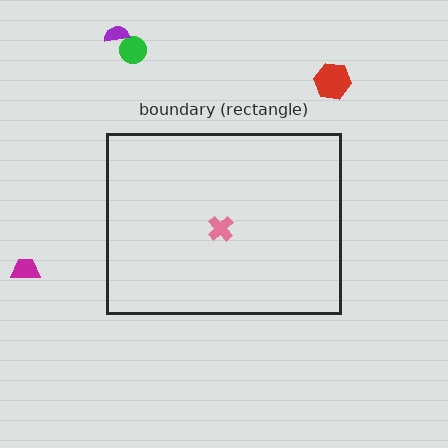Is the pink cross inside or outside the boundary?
Inside.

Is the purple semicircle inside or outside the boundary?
Outside.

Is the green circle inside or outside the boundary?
Outside.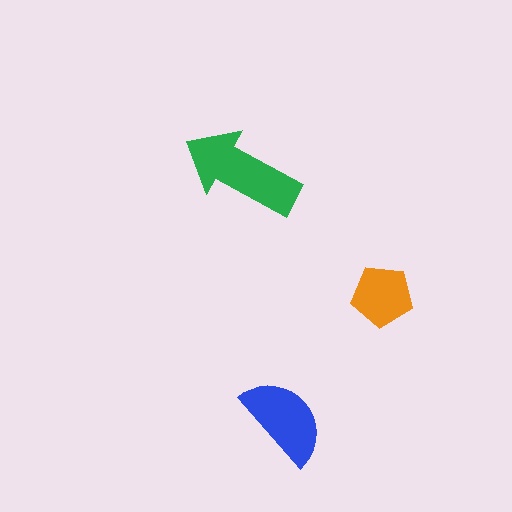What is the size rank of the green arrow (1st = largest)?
1st.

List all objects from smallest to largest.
The orange pentagon, the blue semicircle, the green arrow.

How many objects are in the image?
There are 3 objects in the image.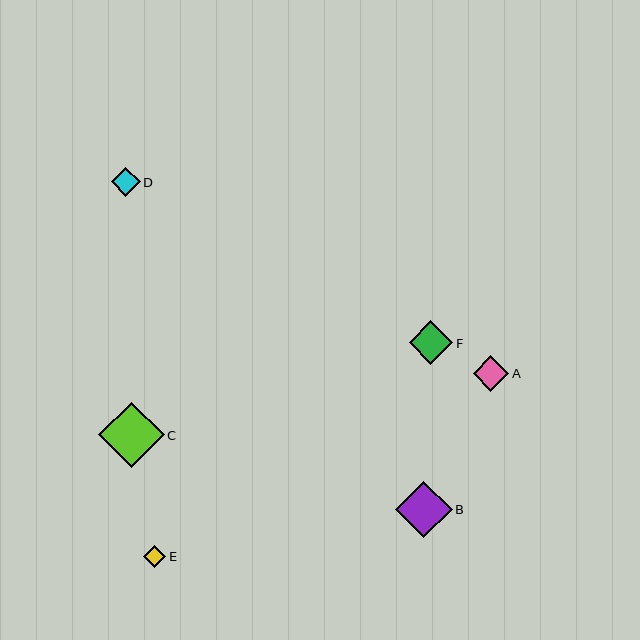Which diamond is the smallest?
Diamond E is the smallest with a size of approximately 22 pixels.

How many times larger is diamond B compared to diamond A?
Diamond B is approximately 1.6 times the size of diamond A.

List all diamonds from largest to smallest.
From largest to smallest: C, B, F, A, D, E.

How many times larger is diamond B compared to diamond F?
Diamond B is approximately 1.3 times the size of diamond F.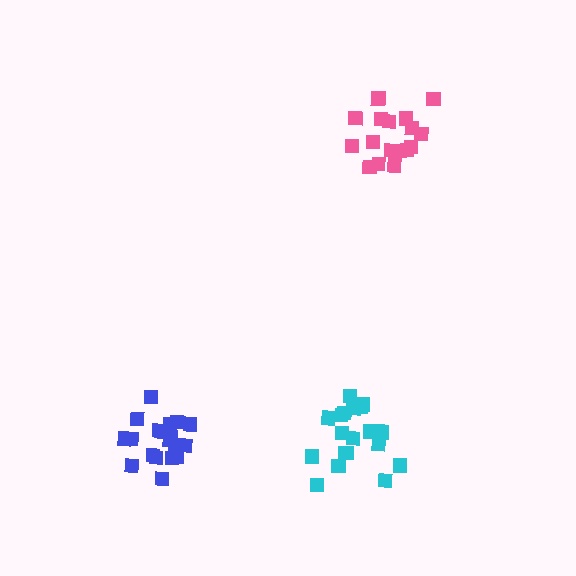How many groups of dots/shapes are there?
There are 3 groups.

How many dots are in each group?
Group 1: 19 dots, Group 2: 19 dots, Group 3: 17 dots (55 total).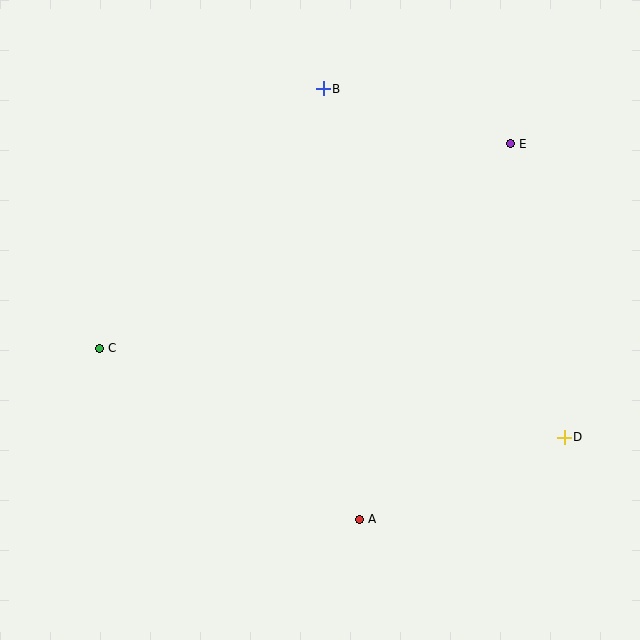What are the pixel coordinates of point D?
Point D is at (564, 437).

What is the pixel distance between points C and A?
The distance between C and A is 311 pixels.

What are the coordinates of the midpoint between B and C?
The midpoint between B and C is at (211, 219).